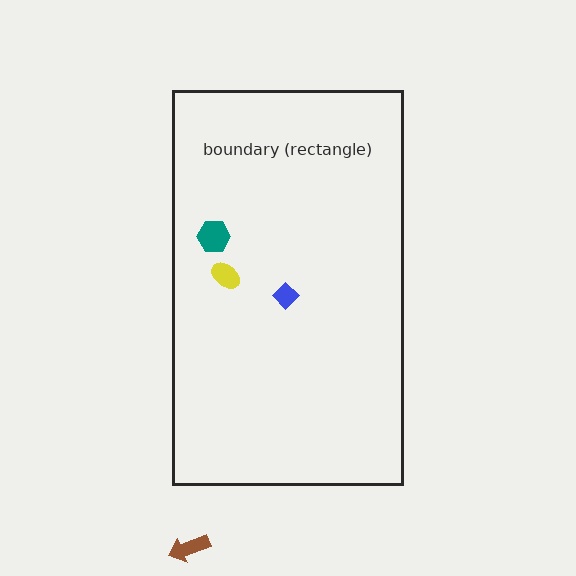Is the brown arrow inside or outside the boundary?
Outside.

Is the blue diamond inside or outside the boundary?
Inside.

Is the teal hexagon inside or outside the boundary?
Inside.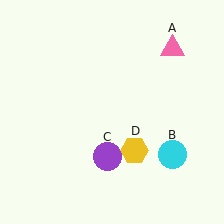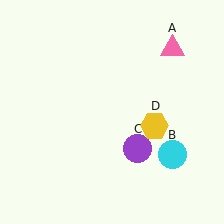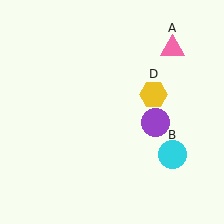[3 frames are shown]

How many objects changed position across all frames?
2 objects changed position: purple circle (object C), yellow hexagon (object D).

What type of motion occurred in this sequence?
The purple circle (object C), yellow hexagon (object D) rotated counterclockwise around the center of the scene.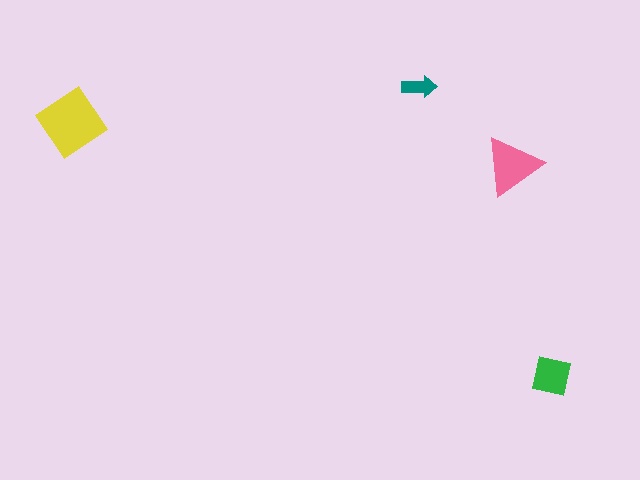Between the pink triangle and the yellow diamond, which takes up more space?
The yellow diamond.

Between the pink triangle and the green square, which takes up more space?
The pink triangle.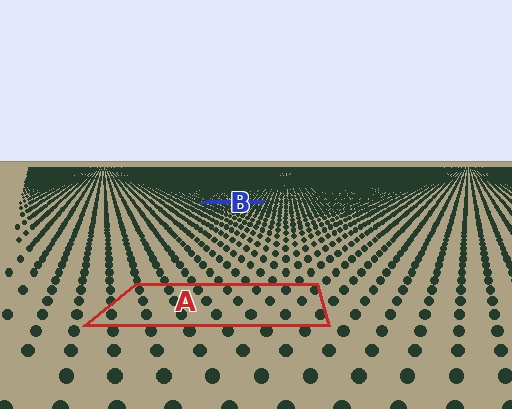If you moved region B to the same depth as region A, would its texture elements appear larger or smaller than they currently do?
They would appear larger. At a closer depth, the same texture elements are projected at a bigger on-screen size.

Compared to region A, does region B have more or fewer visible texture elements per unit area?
Region B has more texture elements per unit area — they are packed more densely because it is farther away.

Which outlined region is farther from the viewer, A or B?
Region B is farther from the viewer — the texture elements inside it appear smaller and more densely packed.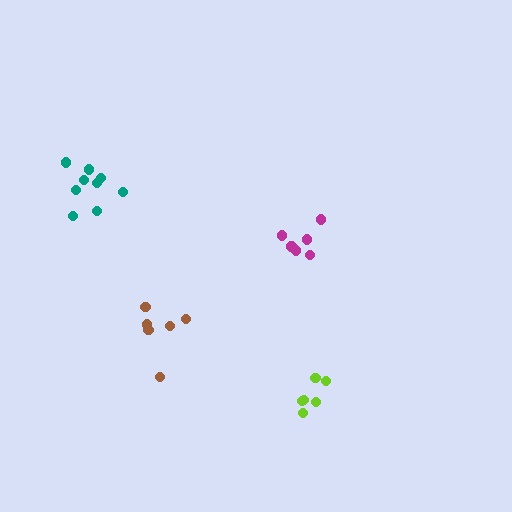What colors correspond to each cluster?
The clusters are colored: magenta, brown, teal, lime.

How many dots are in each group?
Group 1: 6 dots, Group 2: 6 dots, Group 3: 9 dots, Group 4: 6 dots (27 total).